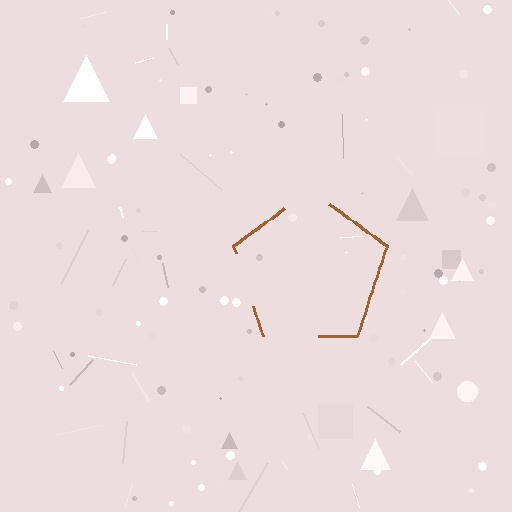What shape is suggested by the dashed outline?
The dashed outline suggests a pentagon.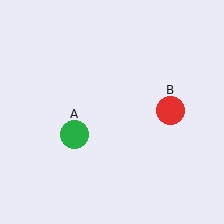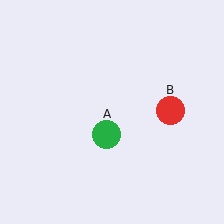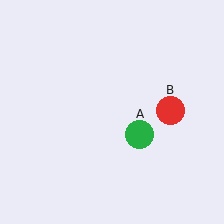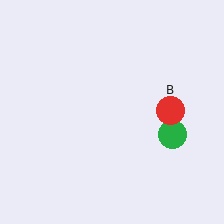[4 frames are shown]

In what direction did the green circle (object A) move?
The green circle (object A) moved right.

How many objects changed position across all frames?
1 object changed position: green circle (object A).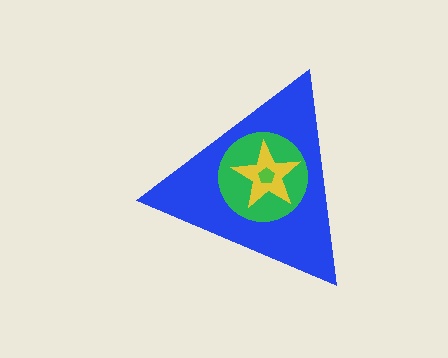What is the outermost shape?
The blue triangle.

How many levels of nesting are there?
4.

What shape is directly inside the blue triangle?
The green circle.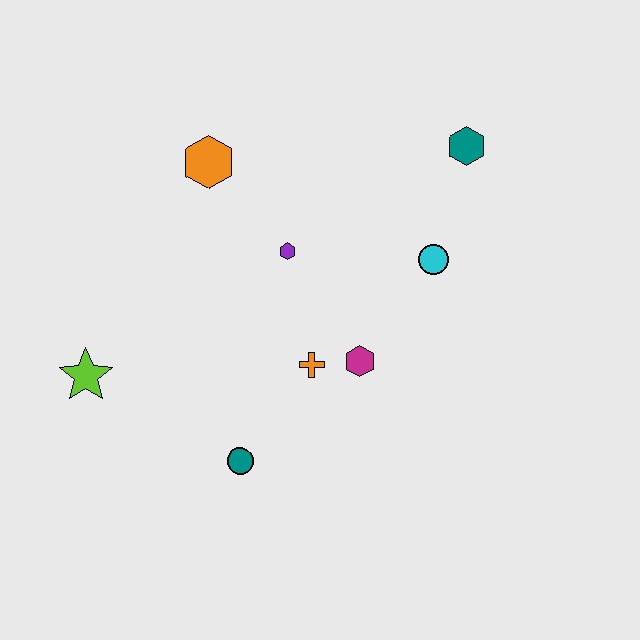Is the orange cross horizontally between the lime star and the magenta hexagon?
Yes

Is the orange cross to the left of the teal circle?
No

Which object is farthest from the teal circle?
The teal hexagon is farthest from the teal circle.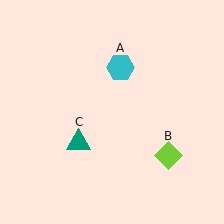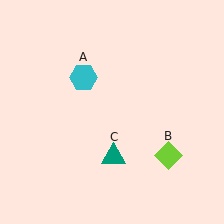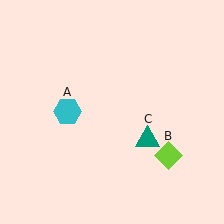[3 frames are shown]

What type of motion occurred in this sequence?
The cyan hexagon (object A), teal triangle (object C) rotated counterclockwise around the center of the scene.